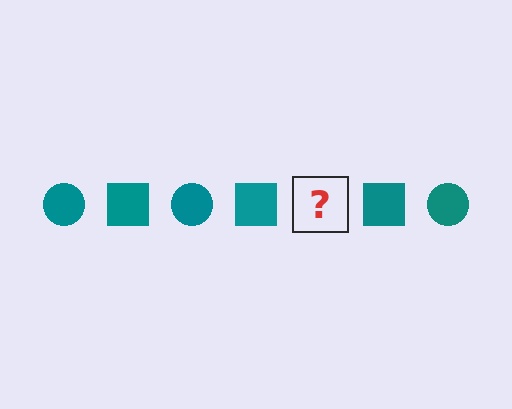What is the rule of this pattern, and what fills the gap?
The rule is that the pattern cycles through circle, square shapes in teal. The gap should be filled with a teal circle.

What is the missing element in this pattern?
The missing element is a teal circle.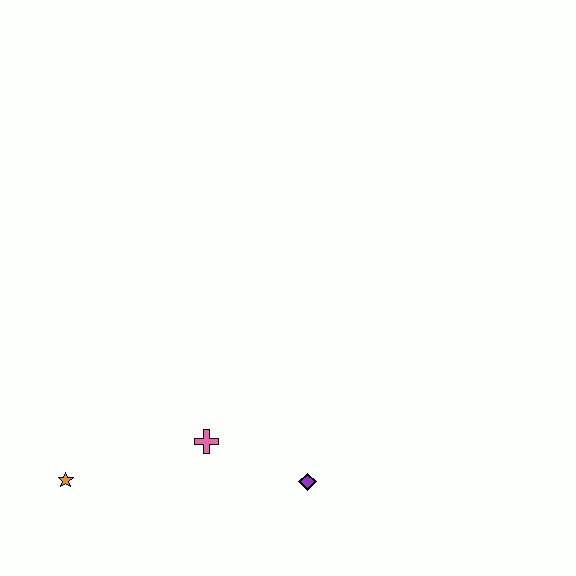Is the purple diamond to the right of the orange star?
Yes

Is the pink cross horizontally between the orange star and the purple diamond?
Yes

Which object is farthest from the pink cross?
The orange star is farthest from the pink cross.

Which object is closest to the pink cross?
The purple diamond is closest to the pink cross.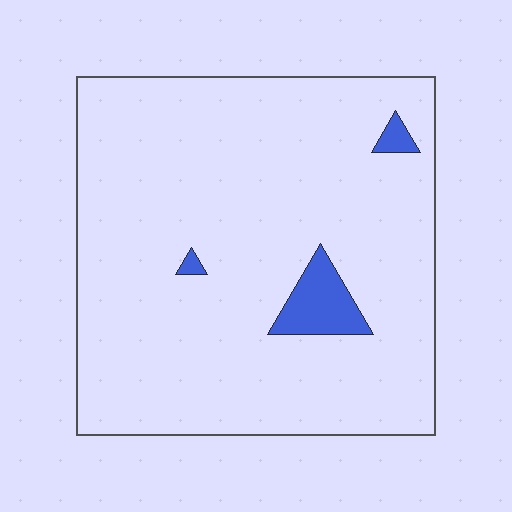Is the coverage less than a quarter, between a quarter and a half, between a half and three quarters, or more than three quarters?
Less than a quarter.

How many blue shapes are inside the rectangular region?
3.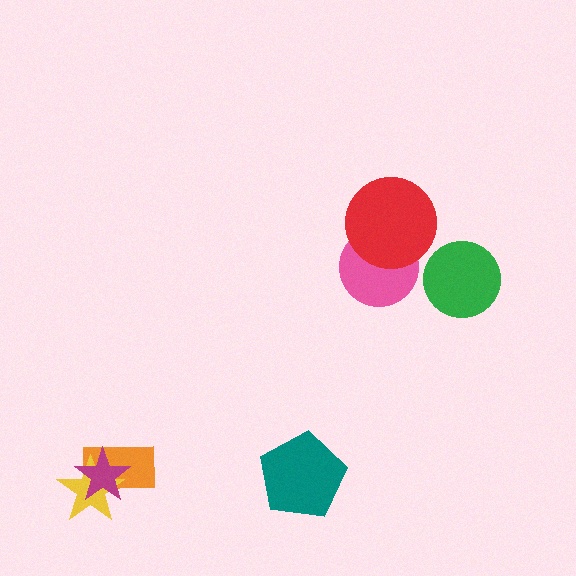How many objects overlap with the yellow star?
2 objects overlap with the yellow star.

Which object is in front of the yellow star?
The magenta star is in front of the yellow star.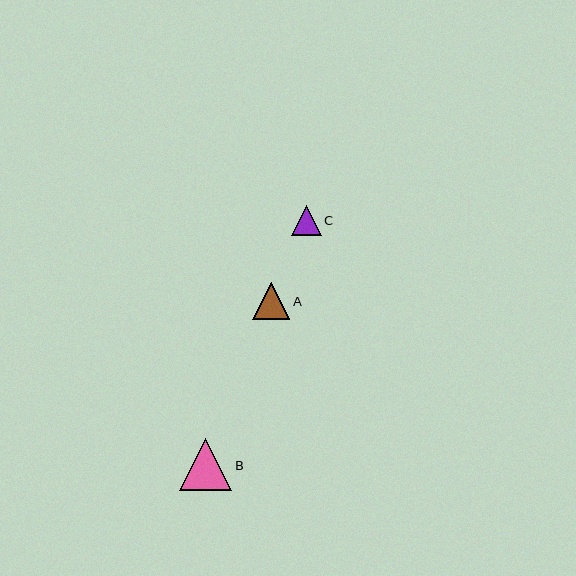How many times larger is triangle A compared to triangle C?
Triangle A is approximately 1.2 times the size of triangle C.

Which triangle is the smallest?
Triangle C is the smallest with a size of approximately 30 pixels.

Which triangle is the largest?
Triangle B is the largest with a size of approximately 52 pixels.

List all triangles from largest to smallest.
From largest to smallest: B, A, C.